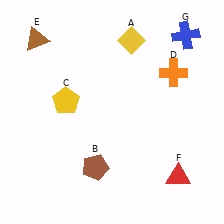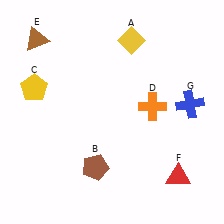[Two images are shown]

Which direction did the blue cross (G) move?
The blue cross (G) moved down.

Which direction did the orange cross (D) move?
The orange cross (D) moved down.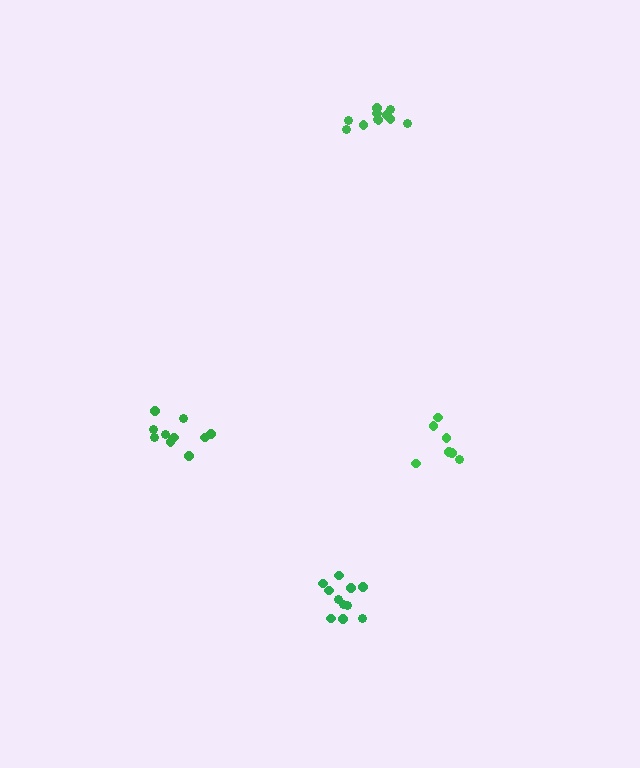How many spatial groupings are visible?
There are 4 spatial groupings.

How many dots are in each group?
Group 1: 7 dots, Group 2: 10 dots, Group 3: 11 dots, Group 4: 11 dots (39 total).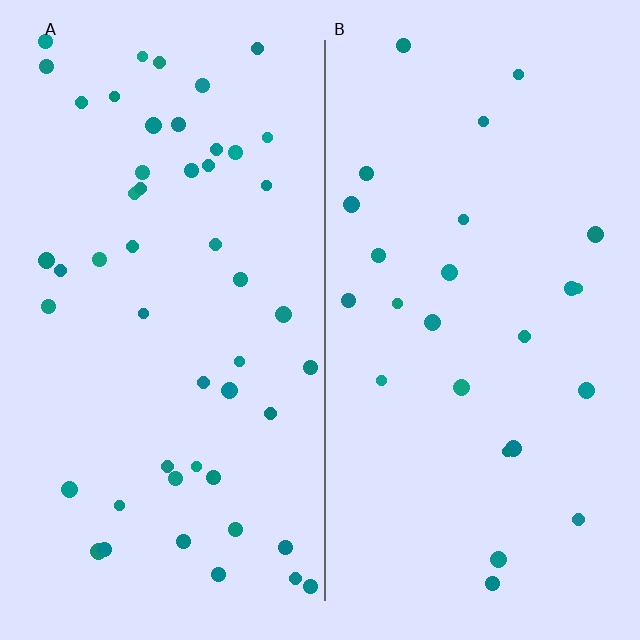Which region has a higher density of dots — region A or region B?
A (the left).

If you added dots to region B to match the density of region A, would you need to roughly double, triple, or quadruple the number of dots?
Approximately double.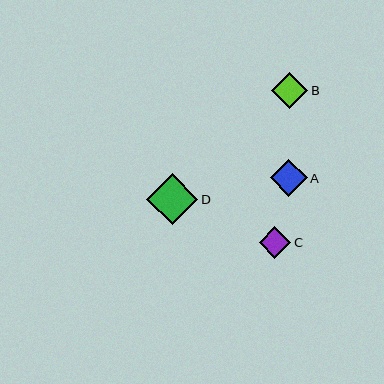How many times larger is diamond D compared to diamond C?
Diamond D is approximately 1.6 times the size of diamond C.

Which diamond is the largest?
Diamond D is the largest with a size of approximately 51 pixels.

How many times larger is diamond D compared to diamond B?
Diamond D is approximately 1.4 times the size of diamond B.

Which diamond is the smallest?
Diamond C is the smallest with a size of approximately 32 pixels.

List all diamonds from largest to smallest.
From largest to smallest: D, A, B, C.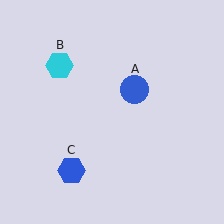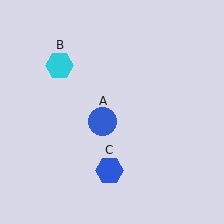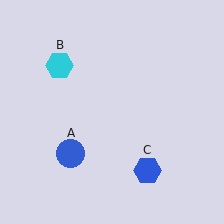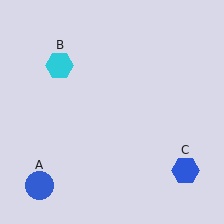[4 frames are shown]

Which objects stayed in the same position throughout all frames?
Cyan hexagon (object B) remained stationary.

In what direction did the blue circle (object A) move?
The blue circle (object A) moved down and to the left.